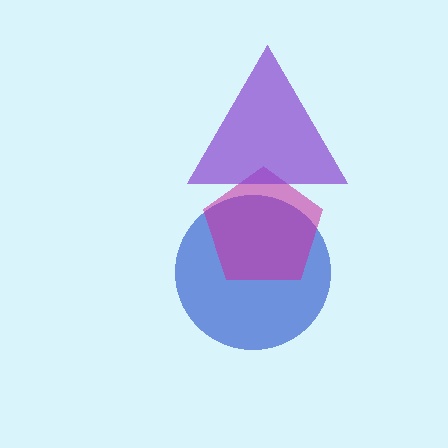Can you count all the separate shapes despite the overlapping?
Yes, there are 3 separate shapes.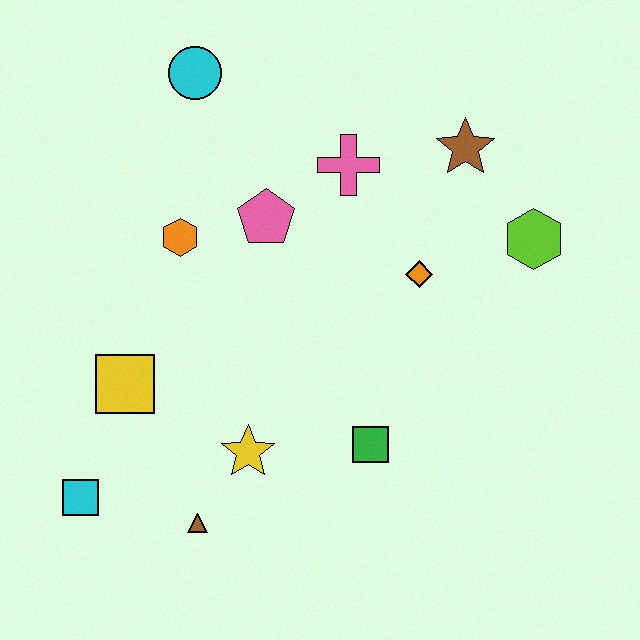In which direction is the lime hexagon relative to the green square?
The lime hexagon is above the green square.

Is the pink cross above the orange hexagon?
Yes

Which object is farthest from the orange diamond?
The cyan square is farthest from the orange diamond.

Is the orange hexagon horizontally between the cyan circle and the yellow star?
No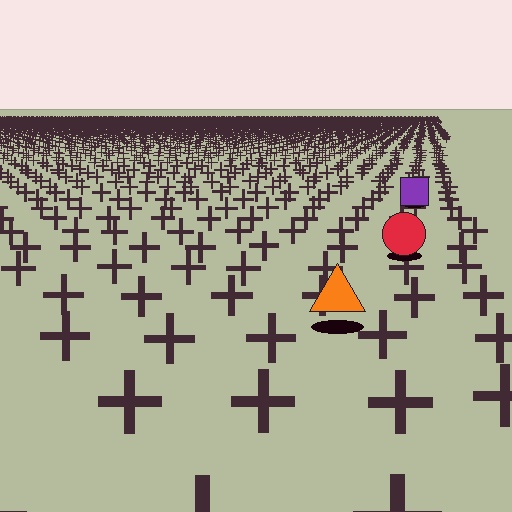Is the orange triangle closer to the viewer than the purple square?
Yes. The orange triangle is closer — you can tell from the texture gradient: the ground texture is coarser near it.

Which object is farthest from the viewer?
The purple square is farthest from the viewer. It appears smaller and the ground texture around it is denser.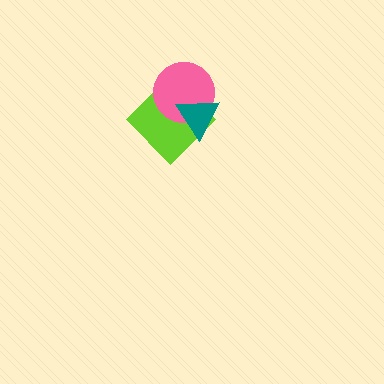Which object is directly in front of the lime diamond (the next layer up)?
The pink circle is directly in front of the lime diamond.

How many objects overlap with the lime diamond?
2 objects overlap with the lime diamond.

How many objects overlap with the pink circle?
2 objects overlap with the pink circle.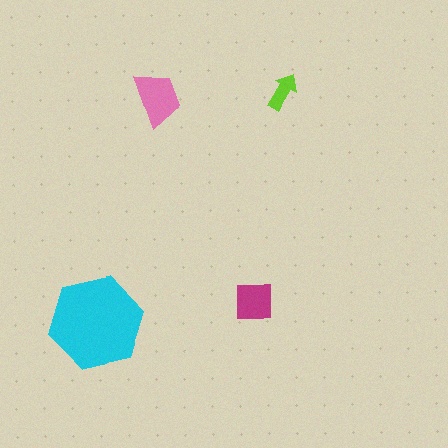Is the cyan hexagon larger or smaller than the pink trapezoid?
Larger.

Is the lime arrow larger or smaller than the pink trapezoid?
Smaller.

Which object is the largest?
The cyan hexagon.